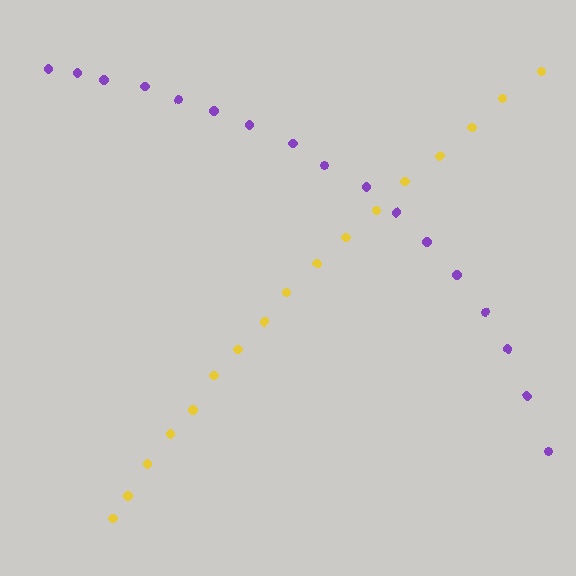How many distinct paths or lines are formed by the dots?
There are 2 distinct paths.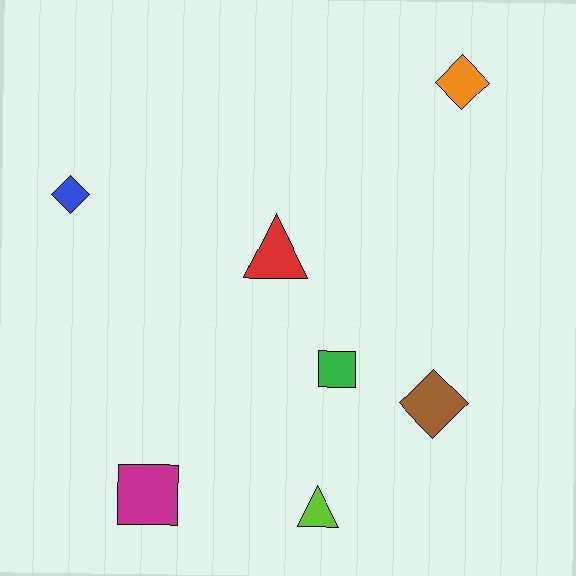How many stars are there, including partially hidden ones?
There are no stars.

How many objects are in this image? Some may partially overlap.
There are 7 objects.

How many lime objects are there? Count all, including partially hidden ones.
There is 1 lime object.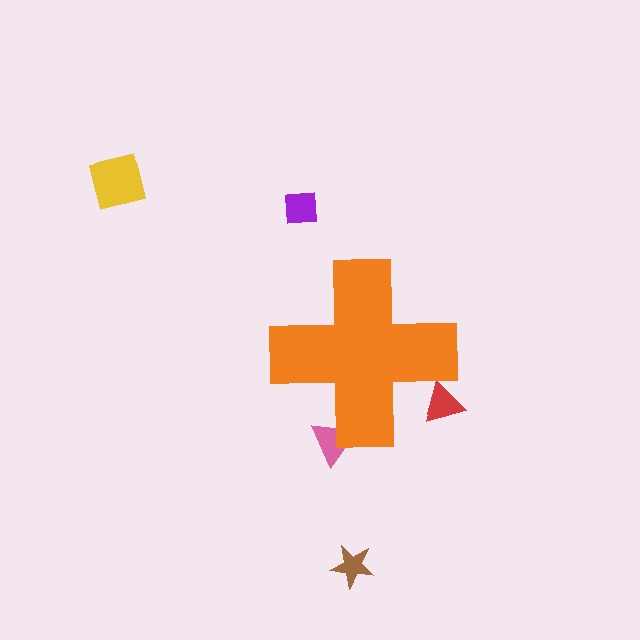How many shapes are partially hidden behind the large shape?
2 shapes are partially hidden.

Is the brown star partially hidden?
No, the brown star is fully visible.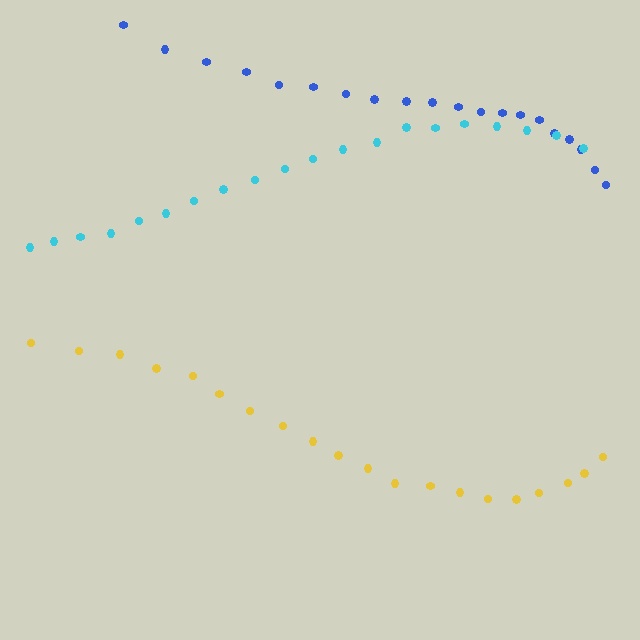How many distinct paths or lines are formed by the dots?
There are 3 distinct paths.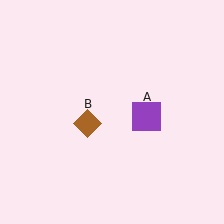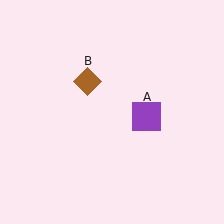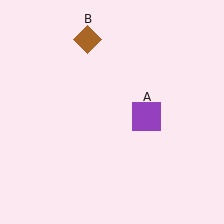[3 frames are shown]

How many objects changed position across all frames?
1 object changed position: brown diamond (object B).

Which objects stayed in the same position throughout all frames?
Purple square (object A) remained stationary.